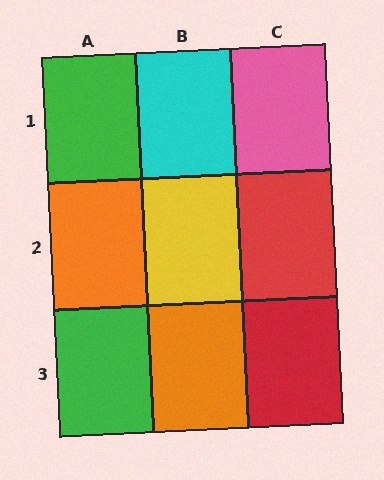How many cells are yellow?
1 cell is yellow.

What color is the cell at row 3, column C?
Red.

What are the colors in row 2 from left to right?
Orange, yellow, red.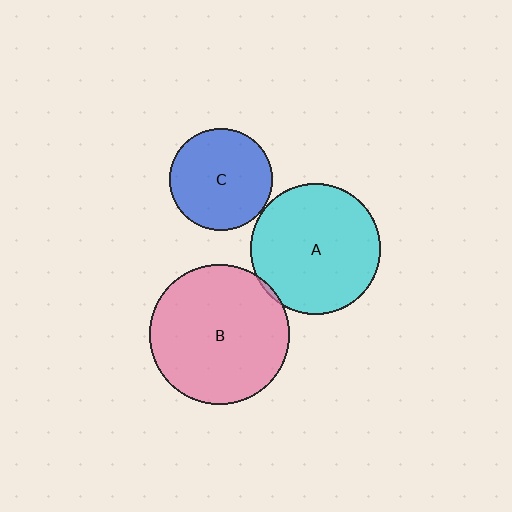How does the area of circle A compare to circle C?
Approximately 1.6 times.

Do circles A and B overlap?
Yes.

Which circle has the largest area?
Circle B (pink).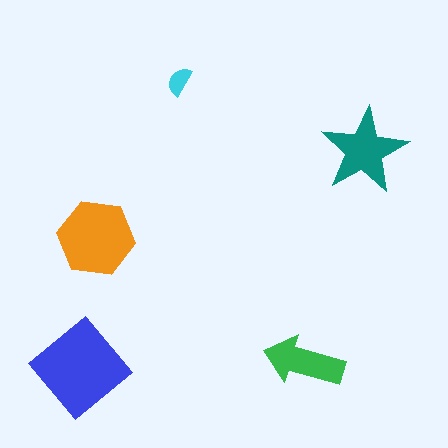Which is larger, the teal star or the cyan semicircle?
The teal star.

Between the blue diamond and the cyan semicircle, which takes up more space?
The blue diamond.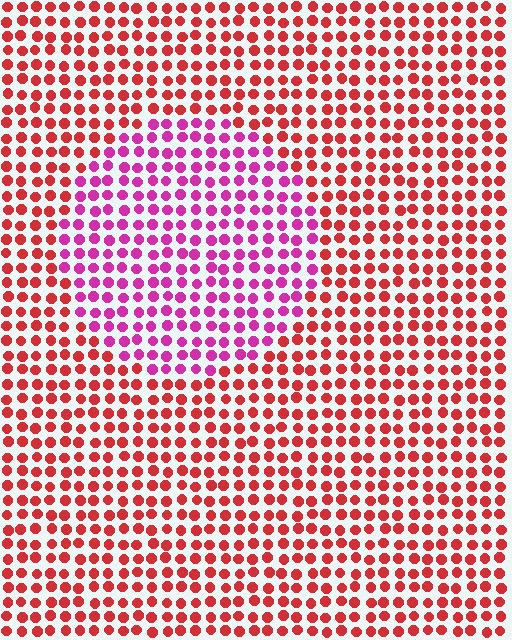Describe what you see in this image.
The image is filled with small red elements in a uniform arrangement. A circle-shaped region is visible where the elements are tinted to a slightly different hue, forming a subtle color boundary.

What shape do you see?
I see a circle.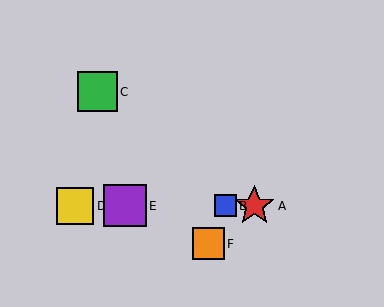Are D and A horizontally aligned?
Yes, both are at y≈206.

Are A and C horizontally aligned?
No, A is at y≈206 and C is at y≈92.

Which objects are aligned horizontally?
Objects A, B, D, E are aligned horizontally.